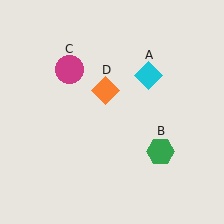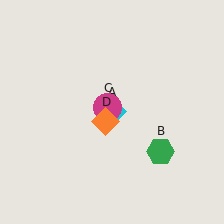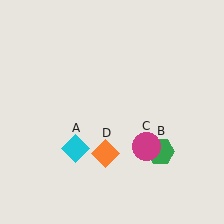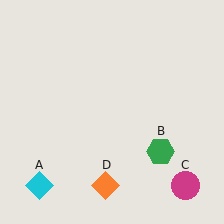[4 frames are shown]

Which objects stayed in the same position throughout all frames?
Green hexagon (object B) remained stationary.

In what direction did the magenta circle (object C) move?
The magenta circle (object C) moved down and to the right.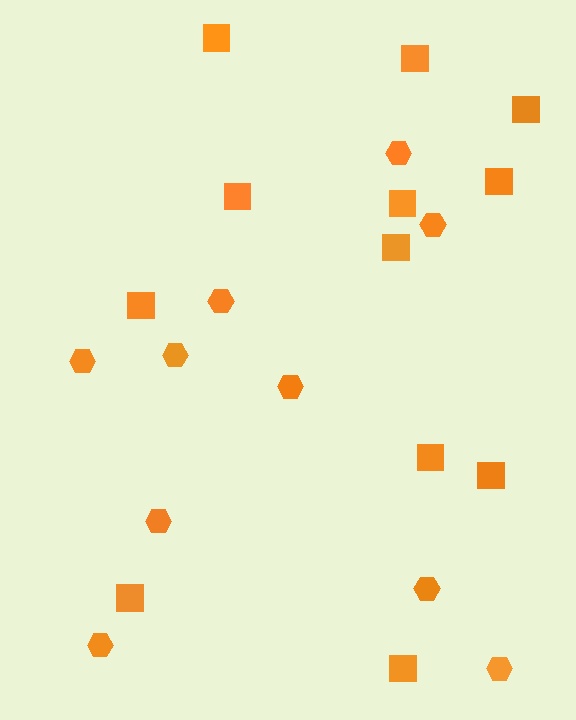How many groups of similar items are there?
There are 2 groups: one group of hexagons (10) and one group of squares (12).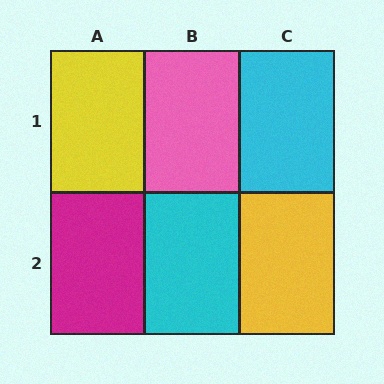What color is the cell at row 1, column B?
Pink.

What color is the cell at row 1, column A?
Yellow.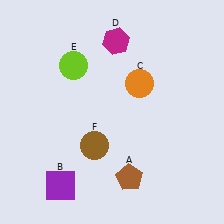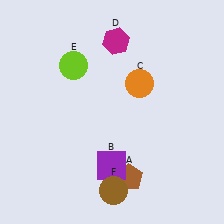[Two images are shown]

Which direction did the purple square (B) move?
The purple square (B) moved right.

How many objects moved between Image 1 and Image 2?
2 objects moved between the two images.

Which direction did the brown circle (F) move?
The brown circle (F) moved down.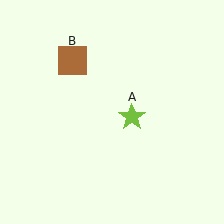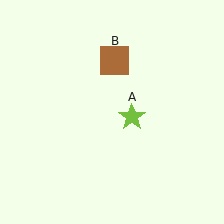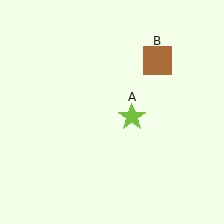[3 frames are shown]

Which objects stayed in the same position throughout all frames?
Lime star (object A) remained stationary.